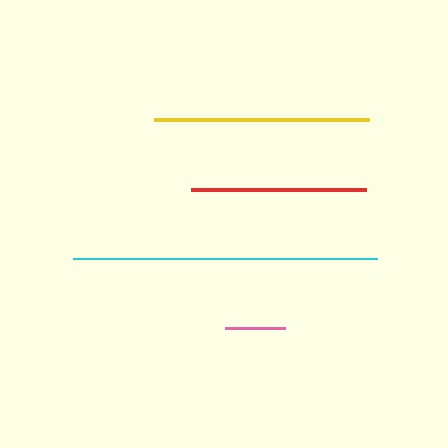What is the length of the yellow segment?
The yellow segment is approximately 216 pixels long.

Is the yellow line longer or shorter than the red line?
The yellow line is longer than the red line.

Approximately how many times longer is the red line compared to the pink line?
The red line is approximately 2.9 times the length of the pink line.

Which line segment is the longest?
The cyan line is the longest at approximately 304 pixels.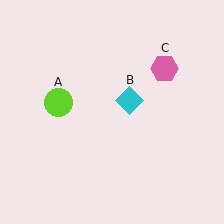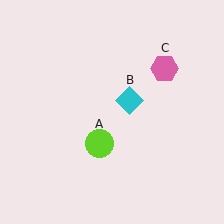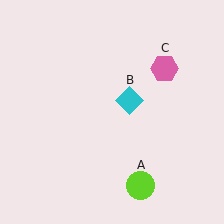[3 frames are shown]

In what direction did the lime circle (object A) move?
The lime circle (object A) moved down and to the right.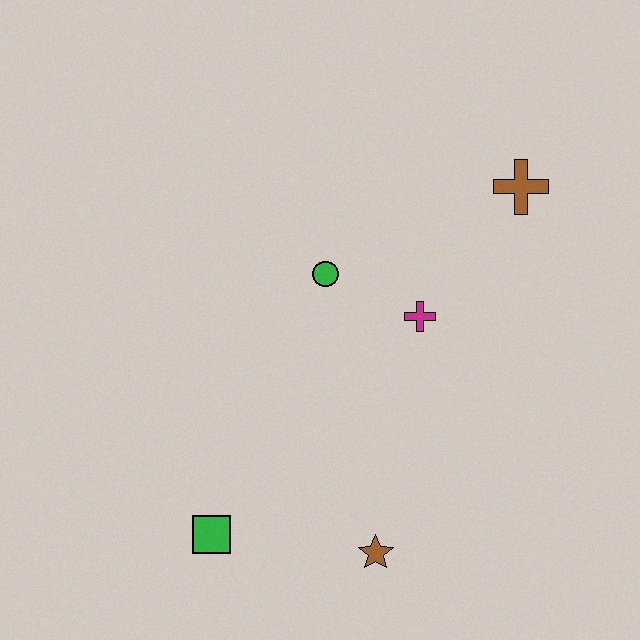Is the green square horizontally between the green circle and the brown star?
No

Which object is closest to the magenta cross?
The green circle is closest to the magenta cross.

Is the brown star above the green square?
No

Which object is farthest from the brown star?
The brown cross is farthest from the brown star.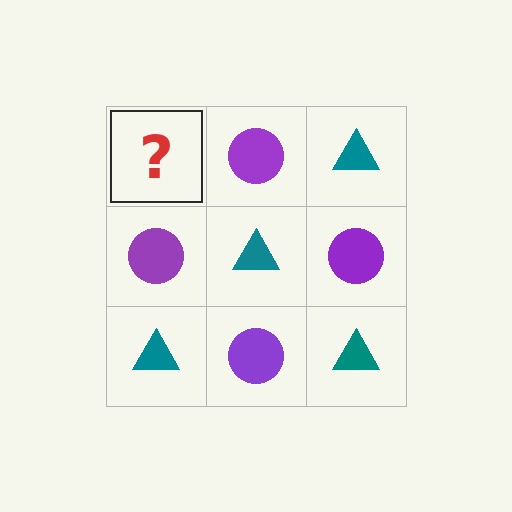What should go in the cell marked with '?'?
The missing cell should contain a teal triangle.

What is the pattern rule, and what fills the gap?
The rule is that it alternates teal triangle and purple circle in a checkerboard pattern. The gap should be filled with a teal triangle.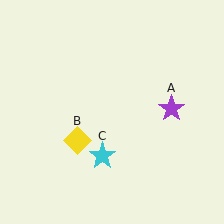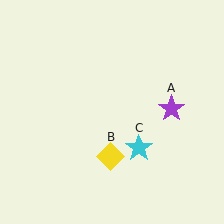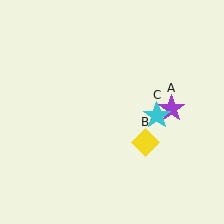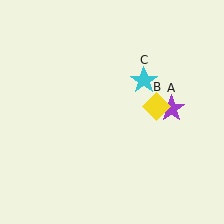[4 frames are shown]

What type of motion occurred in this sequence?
The yellow diamond (object B), cyan star (object C) rotated counterclockwise around the center of the scene.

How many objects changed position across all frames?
2 objects changed position: yellow diamond (object B), cyan star (object C).